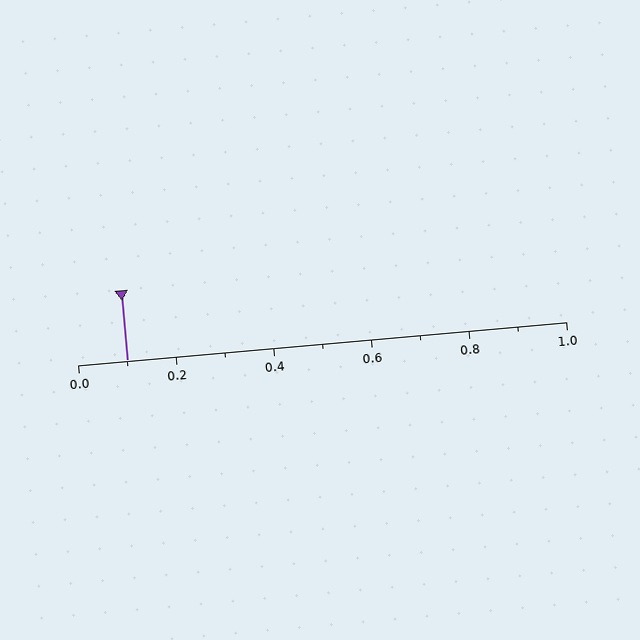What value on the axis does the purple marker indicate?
The marker indicates approximately 0.1.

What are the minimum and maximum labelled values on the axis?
The axis runs from 0.0 to 1.0.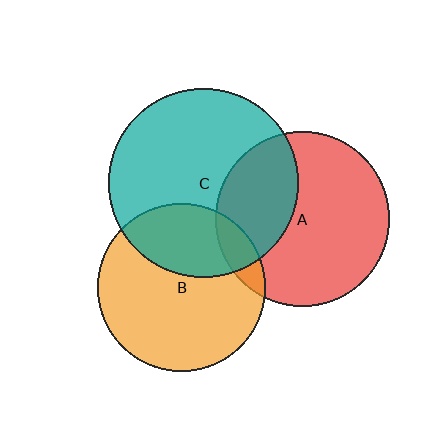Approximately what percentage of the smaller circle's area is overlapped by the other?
Approximately 35%.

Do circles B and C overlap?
Yes.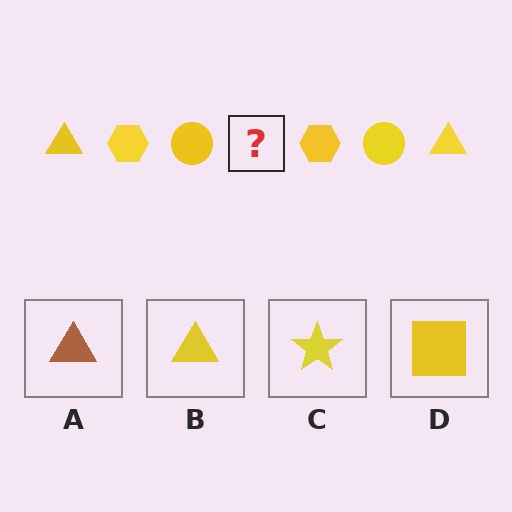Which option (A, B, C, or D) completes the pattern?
B.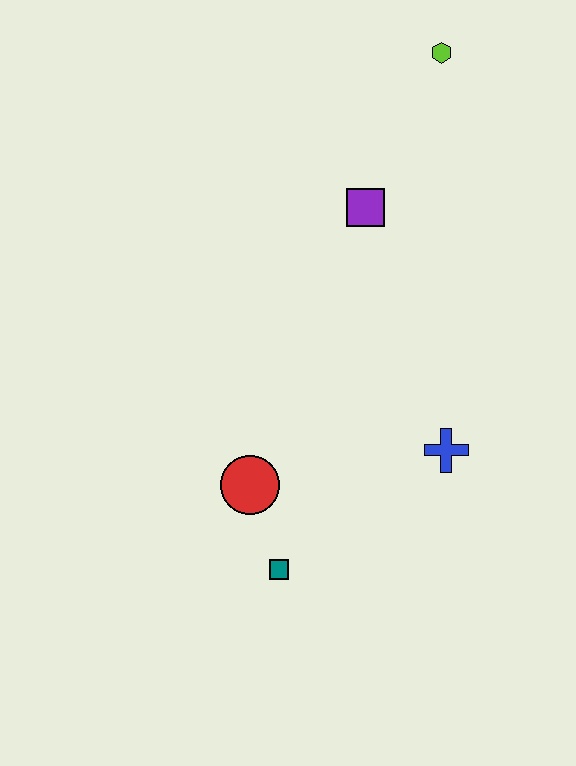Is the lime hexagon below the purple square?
No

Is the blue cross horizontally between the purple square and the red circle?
No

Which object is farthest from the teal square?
The lime hexagon is farthest from the teal square.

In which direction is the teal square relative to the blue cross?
The teal square is to the left of the blue cross.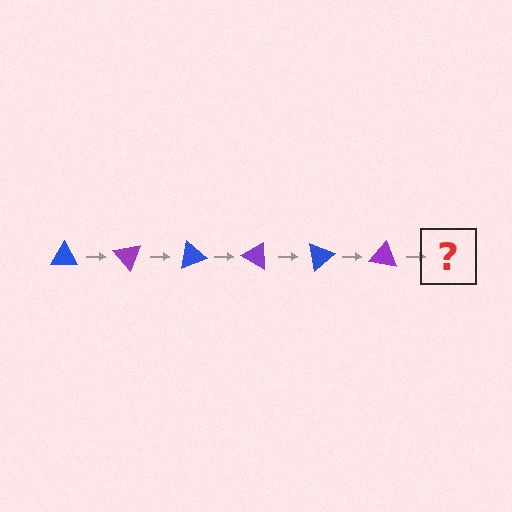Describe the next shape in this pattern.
It should be a blue triangle, rotated 300 degrees from the start.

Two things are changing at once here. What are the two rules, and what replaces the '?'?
The two rules are that it rotates 50 degrees each step and the color cycles through blue and purple. The '?' should be a blue triangle, rotated 300 degrees from the start.